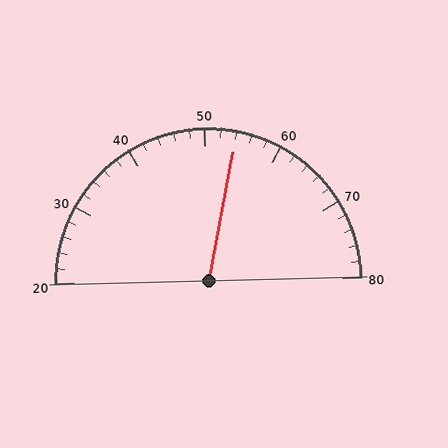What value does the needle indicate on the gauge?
The needle indicates approximately 54.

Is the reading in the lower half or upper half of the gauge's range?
The reading is in the upper half of the range (20 to 80).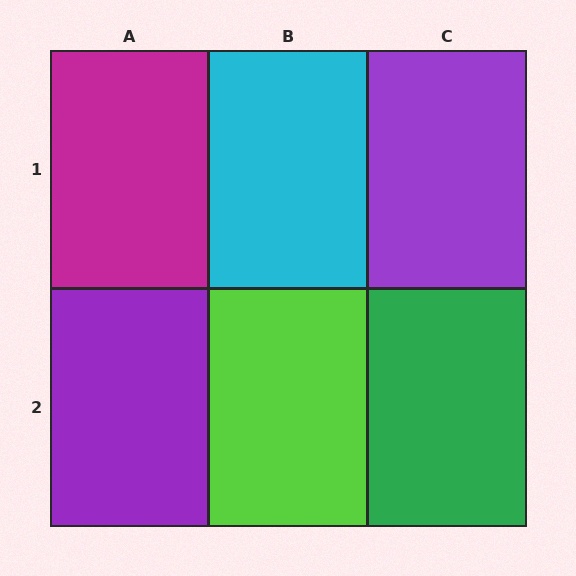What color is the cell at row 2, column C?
Green.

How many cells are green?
1 cell is green.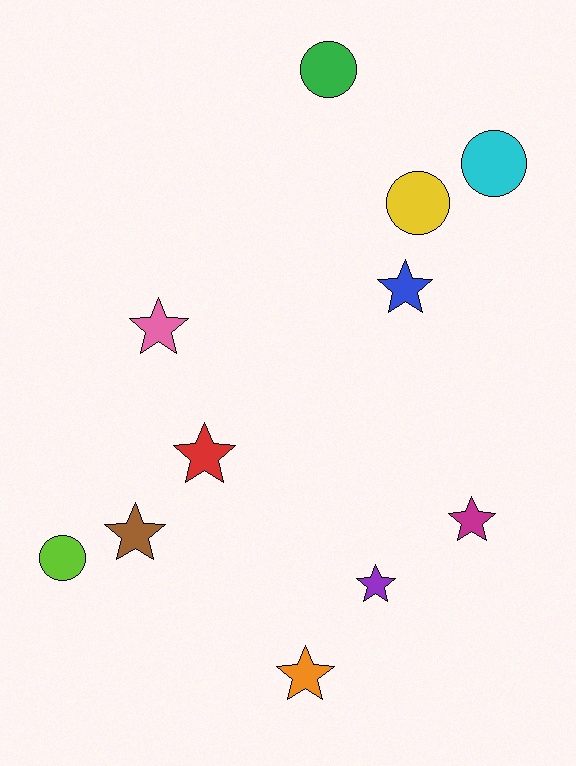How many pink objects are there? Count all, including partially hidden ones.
There is 1 pink object.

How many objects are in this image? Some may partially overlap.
There are 11 objects.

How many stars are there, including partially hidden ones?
There are 7 stars.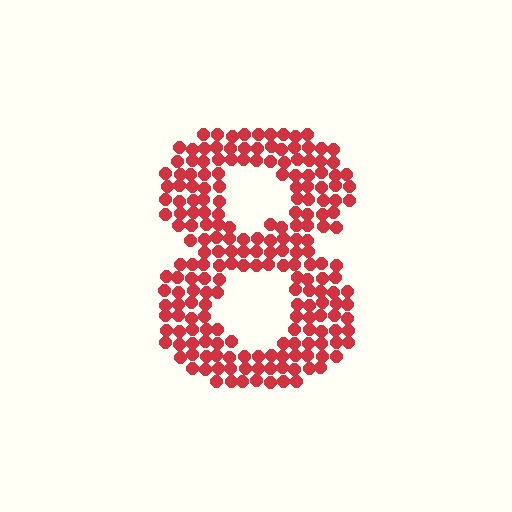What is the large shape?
The large shape is the digit 8.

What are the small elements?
The small elements are circles.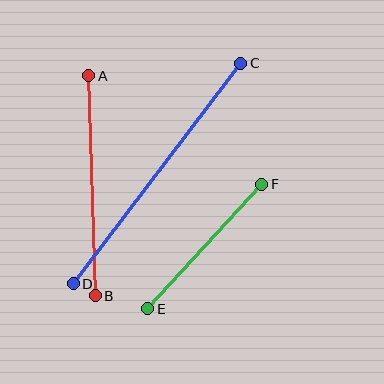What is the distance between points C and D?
The distance is approximately 277 pixels.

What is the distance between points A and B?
The distance is approximately 220 pixels.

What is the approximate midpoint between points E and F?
The midpoint is at approximately (205, 246) pixels.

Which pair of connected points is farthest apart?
Points C and D are farthest apart.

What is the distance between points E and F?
The distance is approximately 169 pixels.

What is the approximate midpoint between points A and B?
The midpoint is at approximately (92, 186) pixels.